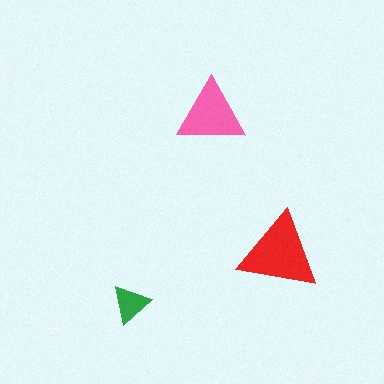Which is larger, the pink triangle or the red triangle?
The red one.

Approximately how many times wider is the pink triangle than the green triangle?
About 2 times wider.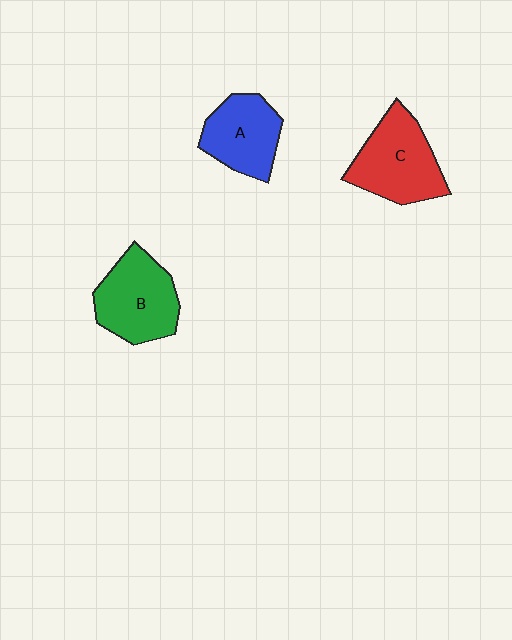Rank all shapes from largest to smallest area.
From largest to smallest: C (red), B (green), A (blue).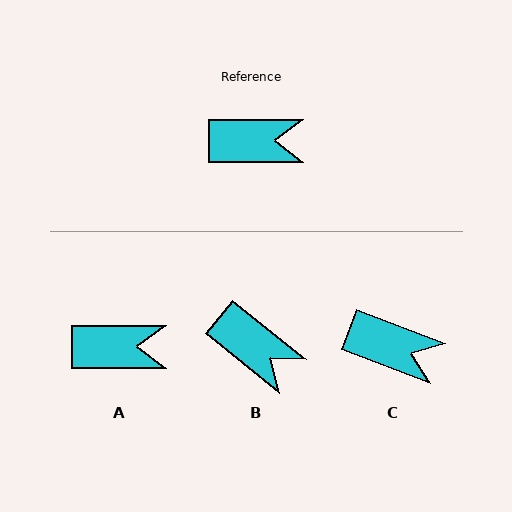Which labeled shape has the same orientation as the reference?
A.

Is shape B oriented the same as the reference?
No, it is off by about 39 degrees.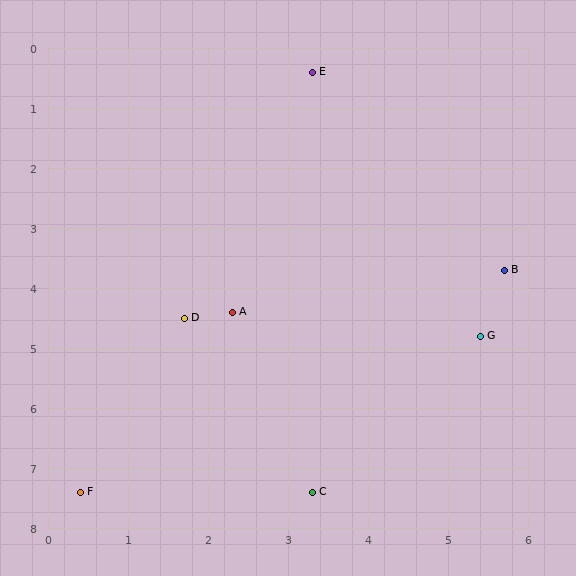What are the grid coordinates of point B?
Point B is at approximately (5.7, 3.7).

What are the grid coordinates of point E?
Point E is at approximately (3.3, 0.4).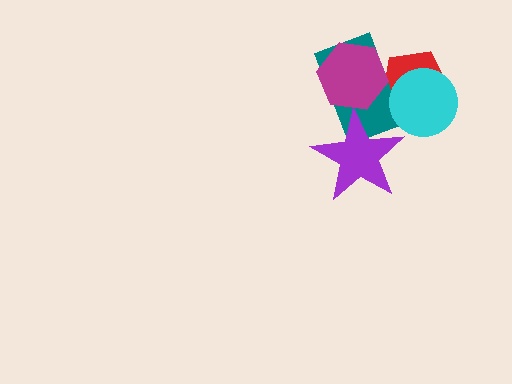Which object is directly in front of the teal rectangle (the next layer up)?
The cyan circle is directly in front of the teal rectangle.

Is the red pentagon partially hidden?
Yes, it is partially covered by another shape.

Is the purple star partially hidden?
No, no other shape covers it.